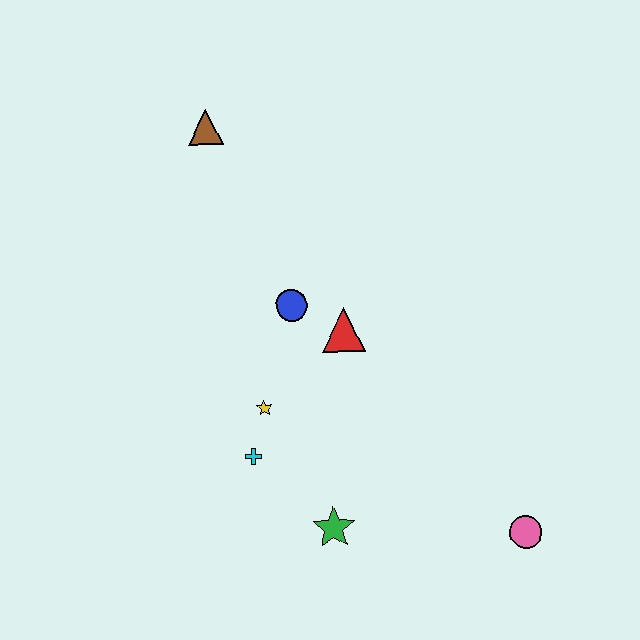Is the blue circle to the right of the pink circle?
No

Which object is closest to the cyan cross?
The yellow star is closest to the cyan cross.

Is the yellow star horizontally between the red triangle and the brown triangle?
Yes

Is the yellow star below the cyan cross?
No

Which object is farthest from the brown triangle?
The pink circle is farthest from the brown triangle.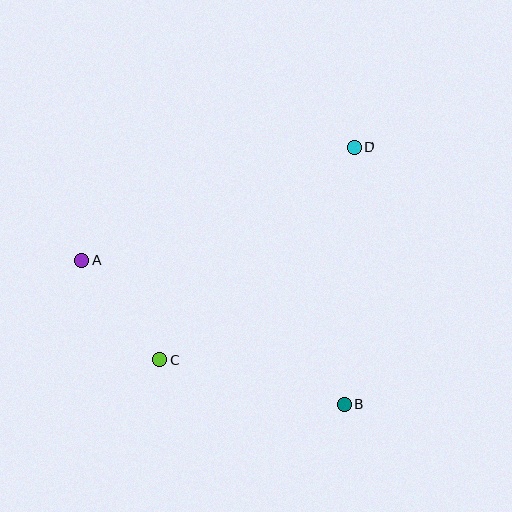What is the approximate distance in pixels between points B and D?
The distance between B and D is approximately 257 pixels.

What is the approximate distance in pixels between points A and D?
The distance between A and D is approximately 294 pixels.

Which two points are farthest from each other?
Points A and B are farthest from each other.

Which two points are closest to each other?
Points A and C are closest to each other.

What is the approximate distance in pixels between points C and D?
The distance between C and D is approximately 288 pixels.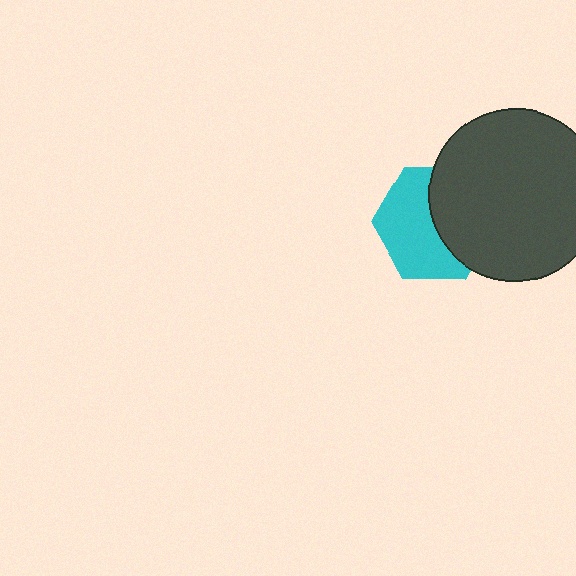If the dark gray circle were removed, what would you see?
You would see the complete cyan hexagon.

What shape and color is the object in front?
The object in front is a dark gray circle.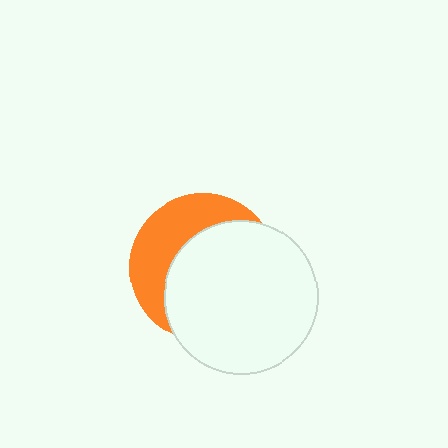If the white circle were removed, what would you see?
You would see the complete orange circle.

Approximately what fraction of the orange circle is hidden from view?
Roughly 63% of the orange circle is hidden behind the white circle.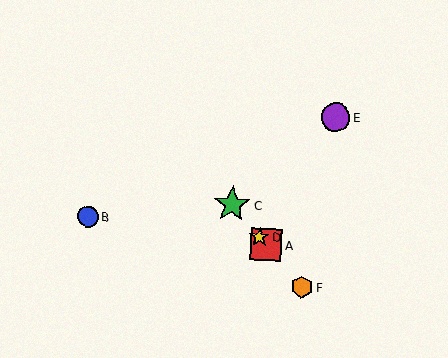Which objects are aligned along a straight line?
Objects A, C, D, F are aligned along a straight line.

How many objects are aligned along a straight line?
4 objects (A, C, D, F) are aligned along a straight line.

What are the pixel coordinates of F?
Object F is at (302, 287).